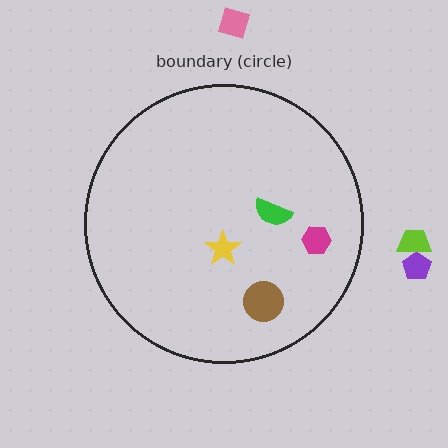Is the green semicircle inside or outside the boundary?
Inside.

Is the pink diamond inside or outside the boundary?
Outside.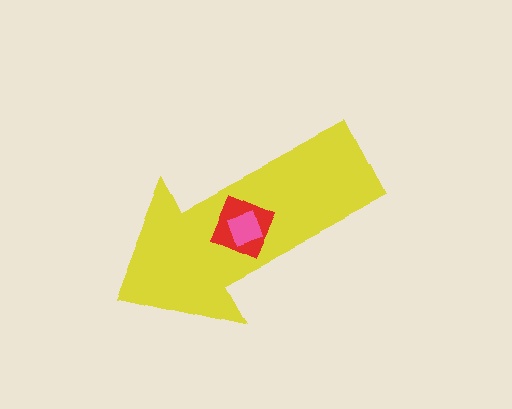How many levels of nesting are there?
3.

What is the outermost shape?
The yellow arrow.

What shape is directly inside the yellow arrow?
The red diamond.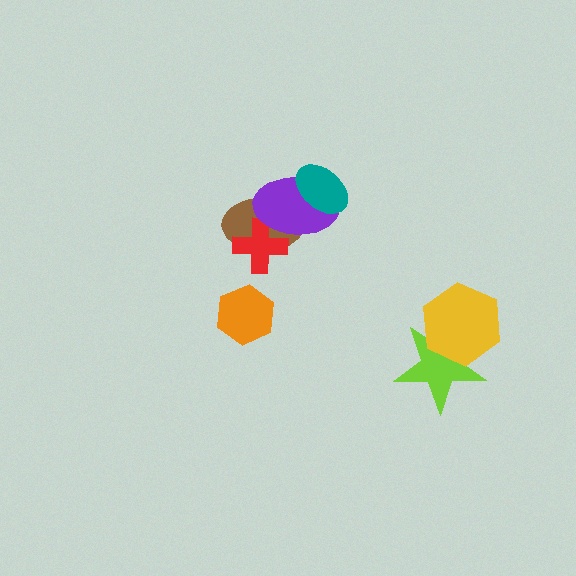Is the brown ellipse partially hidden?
Yes, it is partially covered by another shape.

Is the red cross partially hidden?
Yes, it is partially covered by another shape.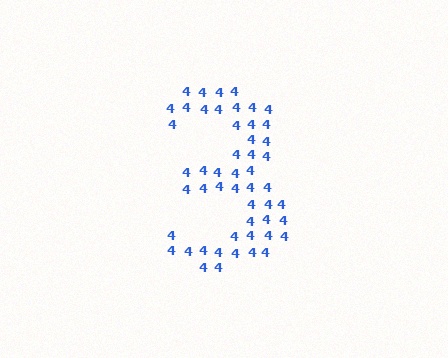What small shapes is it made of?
It is made of small digit 4's.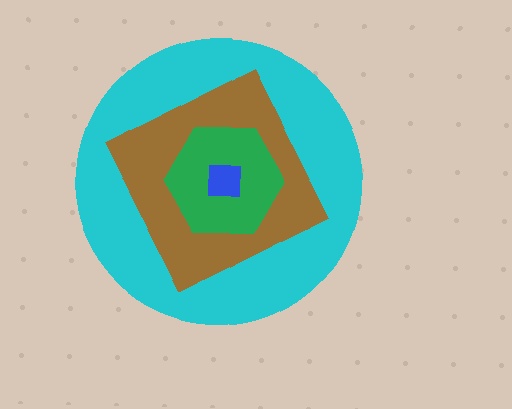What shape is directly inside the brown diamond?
The green hexagon.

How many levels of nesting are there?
4.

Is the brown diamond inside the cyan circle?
Yes.